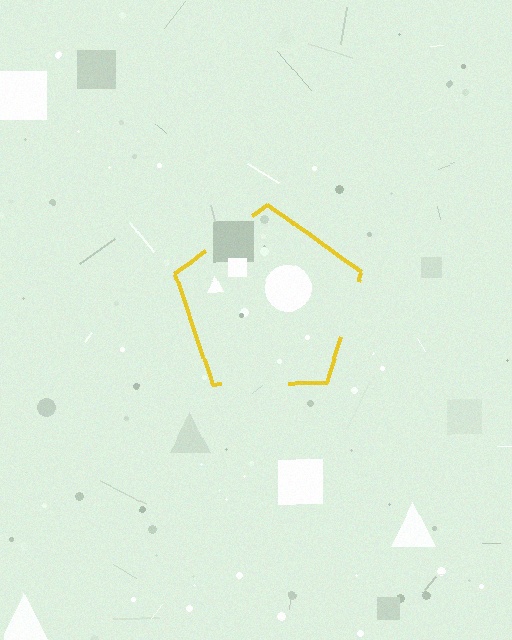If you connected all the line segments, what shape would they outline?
They would outline a pentagon.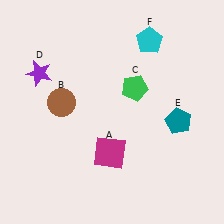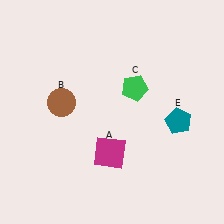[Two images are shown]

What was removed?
The cyan pentagon (F), the purple star (D) were removed in Image 2.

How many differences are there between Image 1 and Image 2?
There are 2 differences between the two images.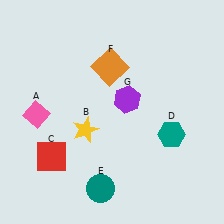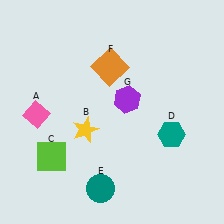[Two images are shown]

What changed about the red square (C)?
In Image 1, C is red. In Image 2, it changed to lime.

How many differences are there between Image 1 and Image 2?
There is 1 difference between the two images.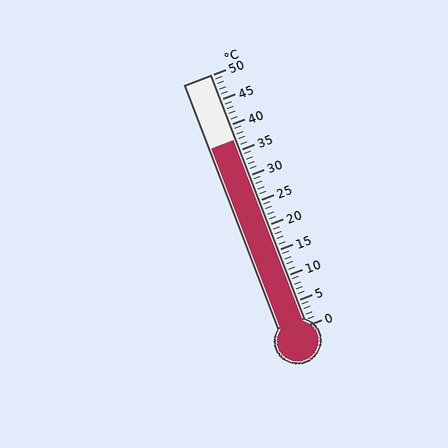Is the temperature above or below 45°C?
The temperature is below 45°C.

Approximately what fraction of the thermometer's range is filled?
The thermometer is filled to approximately 75% of its range.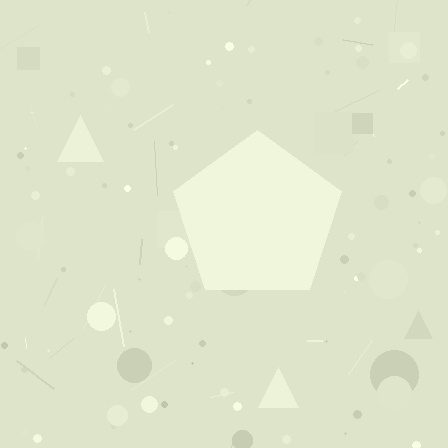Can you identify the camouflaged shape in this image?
The camouflaged shape is a pentagon.